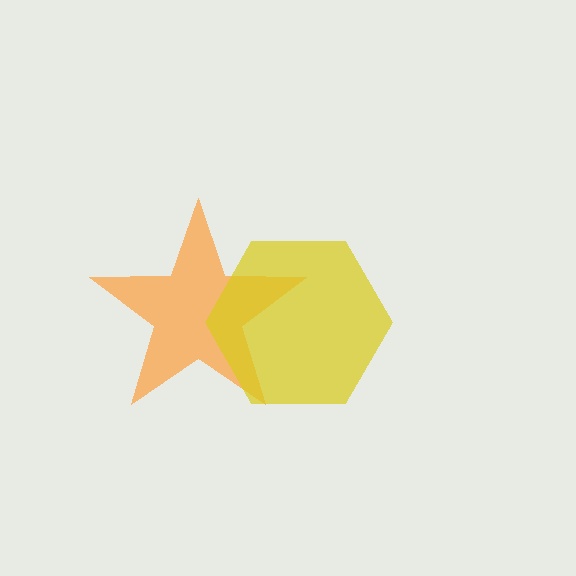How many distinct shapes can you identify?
There are 2 distinct shapes: an orange star, a yellow hexagon.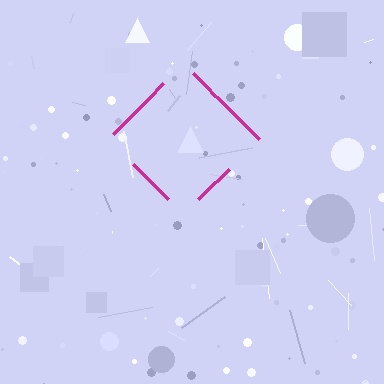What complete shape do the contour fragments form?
The contour fragments form a diamond.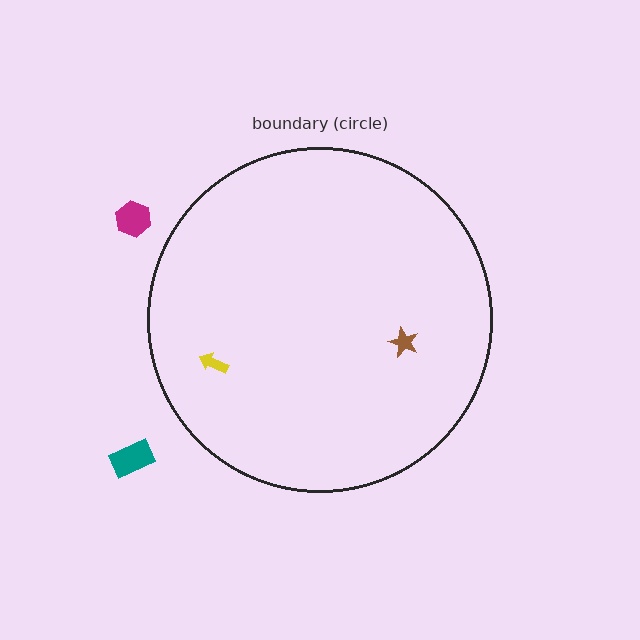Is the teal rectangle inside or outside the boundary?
Outside.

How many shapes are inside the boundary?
2 inside, 2 outside.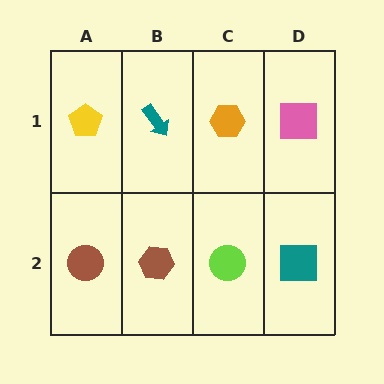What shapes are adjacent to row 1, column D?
A teal square (row 2, column D), an orange hexagon (row 1, column C).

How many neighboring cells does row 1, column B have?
3.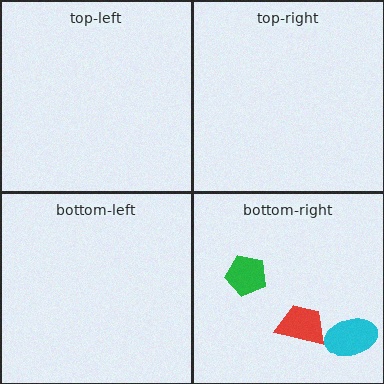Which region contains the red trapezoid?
The bottom-right region.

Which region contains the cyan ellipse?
The bottom-right region.